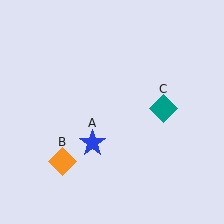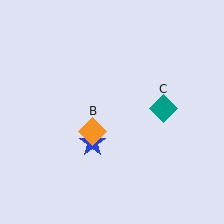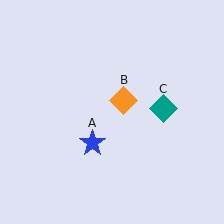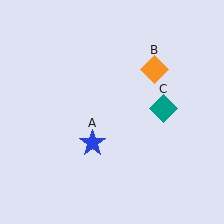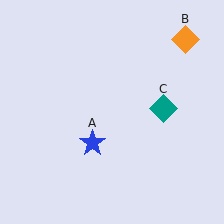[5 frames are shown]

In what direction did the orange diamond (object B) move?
The orange diamond (object B) moved up and to the right.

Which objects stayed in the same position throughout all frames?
Blue star (object A) and teal diamond (object C) remained stationary.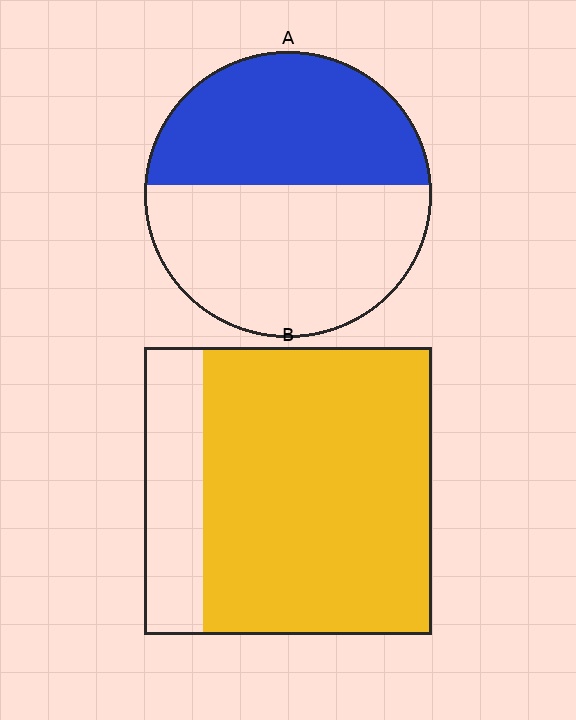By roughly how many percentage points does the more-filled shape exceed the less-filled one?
By roughly 35 percentage points (B over A).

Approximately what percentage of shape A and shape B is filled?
A is approximately 45% and B is approximately 80%.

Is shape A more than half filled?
No.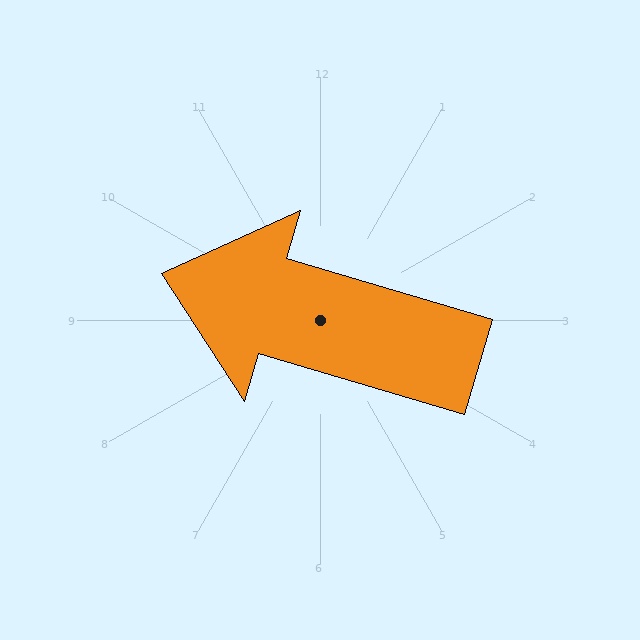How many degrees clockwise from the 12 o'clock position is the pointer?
Approximately 286 degrees.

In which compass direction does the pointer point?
West.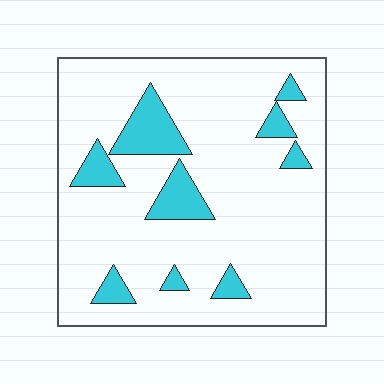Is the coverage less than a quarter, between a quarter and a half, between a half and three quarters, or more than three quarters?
Less than a quarter.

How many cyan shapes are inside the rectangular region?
9.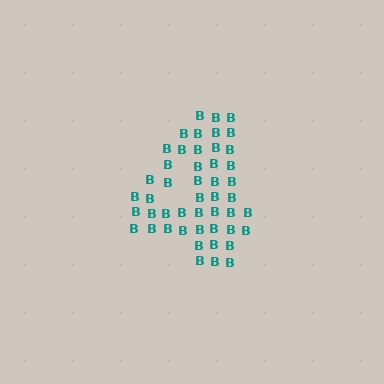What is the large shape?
The large shape is the digit 4.